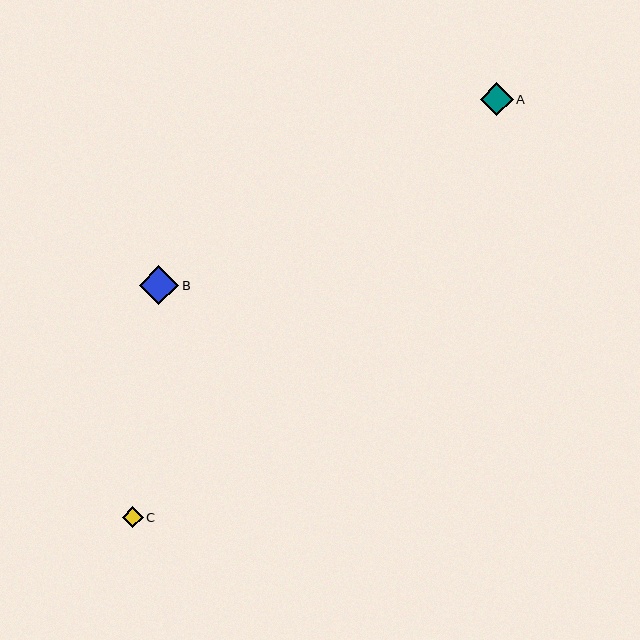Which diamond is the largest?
Diamond B is the largest with a size of approximately 39 pixels.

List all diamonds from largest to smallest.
From largest to smallest: B, A, C.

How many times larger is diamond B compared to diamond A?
Diamond B is approximately 1.2 times the size of diamond A.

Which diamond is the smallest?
Diamond C is the smallest with a size of approximately 20 pixels.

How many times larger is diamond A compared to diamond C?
Diamond A is approximately 1.6 times the size of diamond C.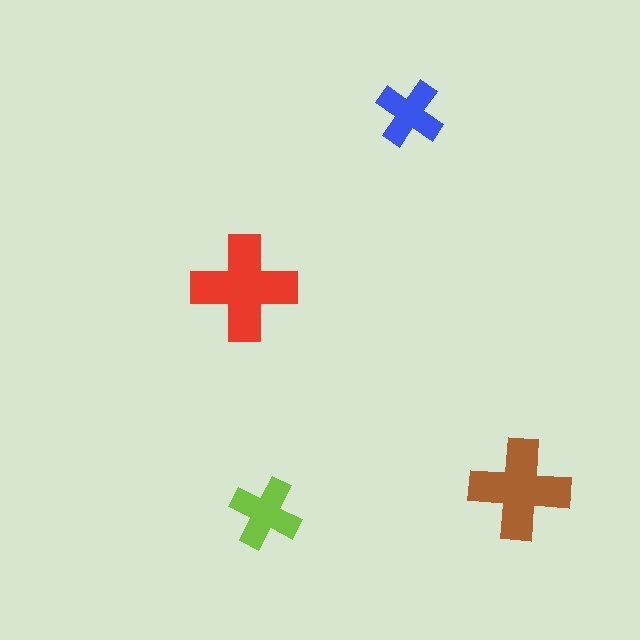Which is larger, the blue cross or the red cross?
The red one.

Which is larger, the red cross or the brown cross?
The red one.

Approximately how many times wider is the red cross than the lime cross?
About 1.5 times wider.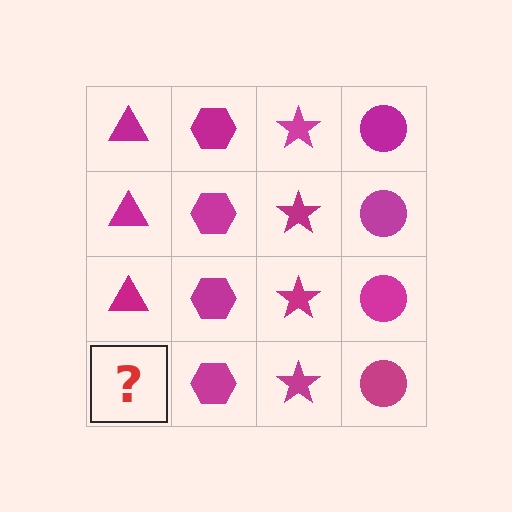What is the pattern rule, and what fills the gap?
The rule is that each column has a consistent shape. The gap should be filled with a magenta triangle.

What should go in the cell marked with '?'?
The missing cell should contain a magenta triangle.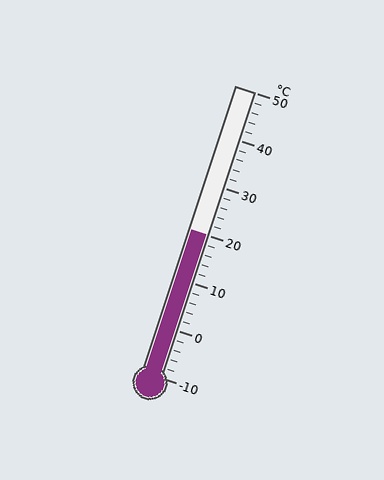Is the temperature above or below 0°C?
The temperature is above 0°C.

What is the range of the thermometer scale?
The thermometer scale ranges from -10°C to 50°C.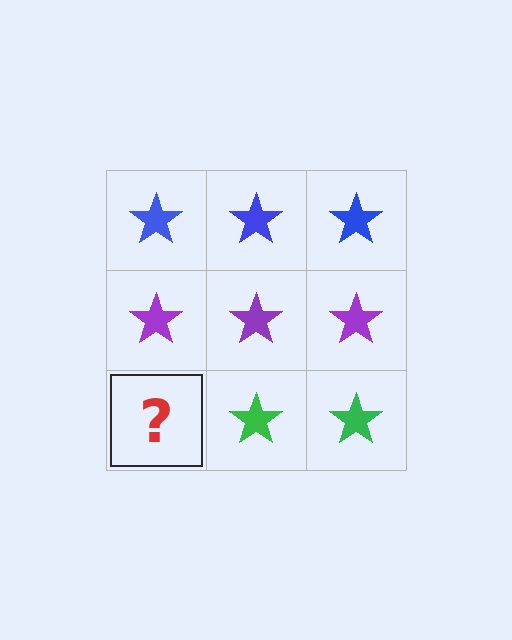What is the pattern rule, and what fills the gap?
The rule is that each row has a consistent color. The gap should be filled with a green star.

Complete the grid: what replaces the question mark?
The question mark should be replaced with a green star.